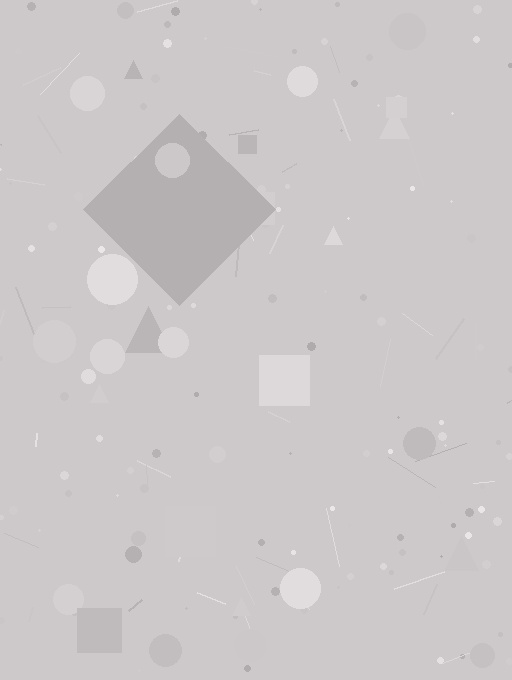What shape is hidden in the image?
A diamond is hidden in the image.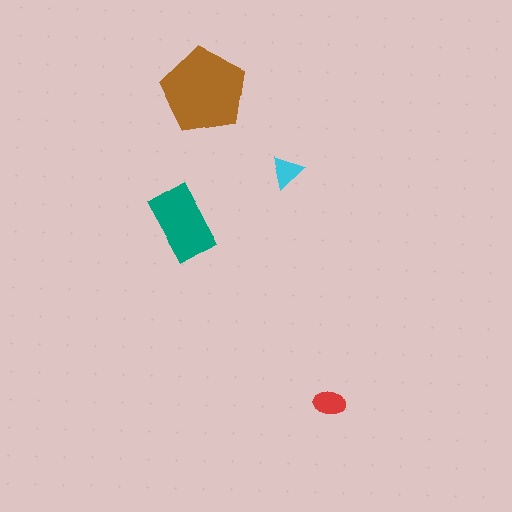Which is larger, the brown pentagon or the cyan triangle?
The brown pentagon.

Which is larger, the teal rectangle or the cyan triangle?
The teal rectangle.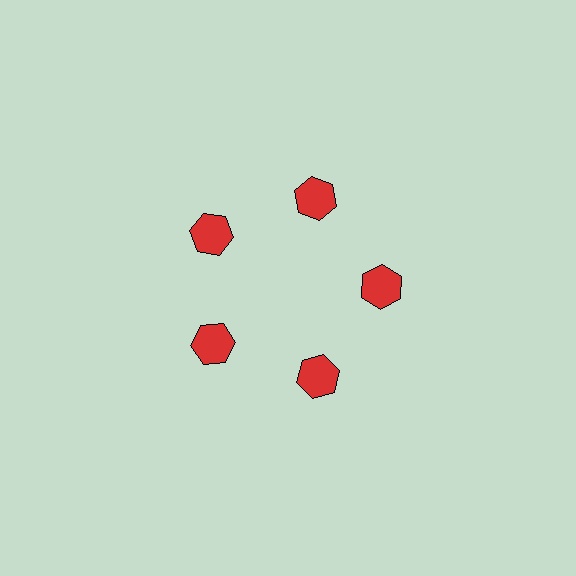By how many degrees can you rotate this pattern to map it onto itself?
The pattern maps onto itself every 72 degrees of rotation.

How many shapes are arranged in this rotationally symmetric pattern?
There are 5 shapes, arranged in 5 groups of 1.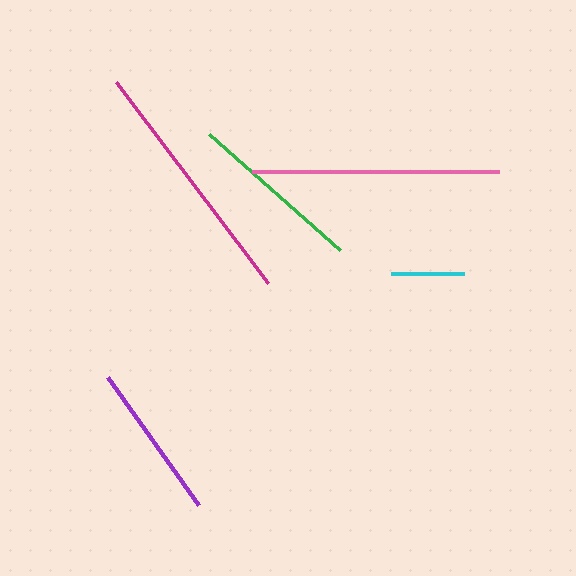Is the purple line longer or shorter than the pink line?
The pink line is longer than the purple line.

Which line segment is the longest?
The magenta line is the longest at approximately 252 pixels.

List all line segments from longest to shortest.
From longest to shortest: magenta, pink, green, purple, cyan.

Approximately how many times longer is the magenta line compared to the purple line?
The magenta line is approximately 1.6 times the length of the purple line.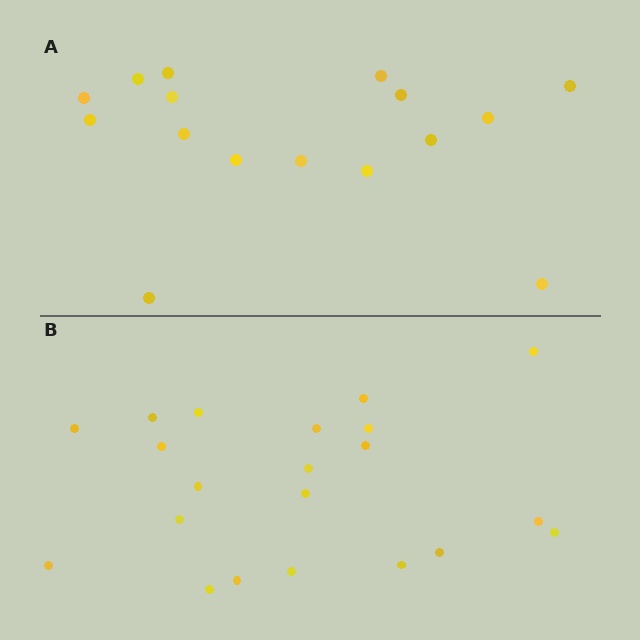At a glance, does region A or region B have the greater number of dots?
Region B (the bottom region) has more dots.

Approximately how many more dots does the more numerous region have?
Region B has about 5 more dots than region A.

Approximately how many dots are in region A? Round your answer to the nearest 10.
About 20 dots. (The exact count is 16, which rounds to 20.)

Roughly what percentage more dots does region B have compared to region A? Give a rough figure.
About 30% more.